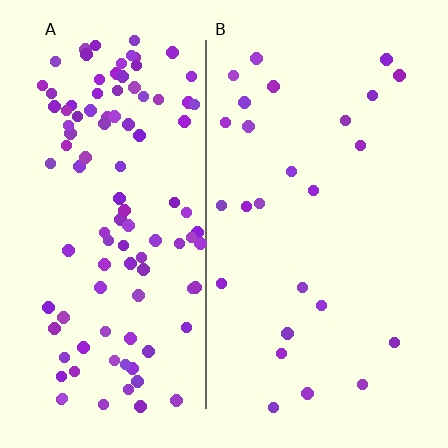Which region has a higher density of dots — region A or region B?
A (the left).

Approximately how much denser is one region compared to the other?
Approximately 4.2× — region A over region B.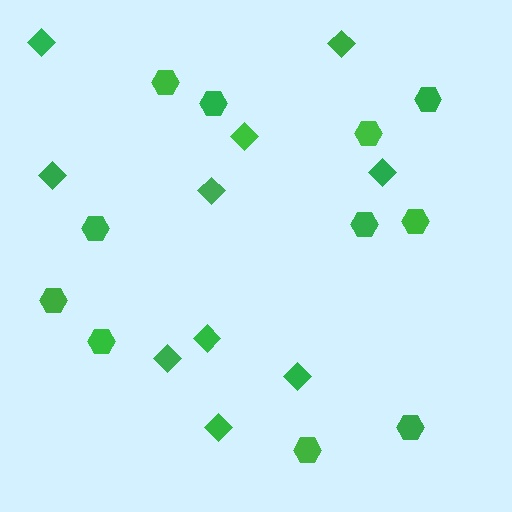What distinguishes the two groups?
There are 2 groups: one group of hexagons (11) and one group of diamonds (10).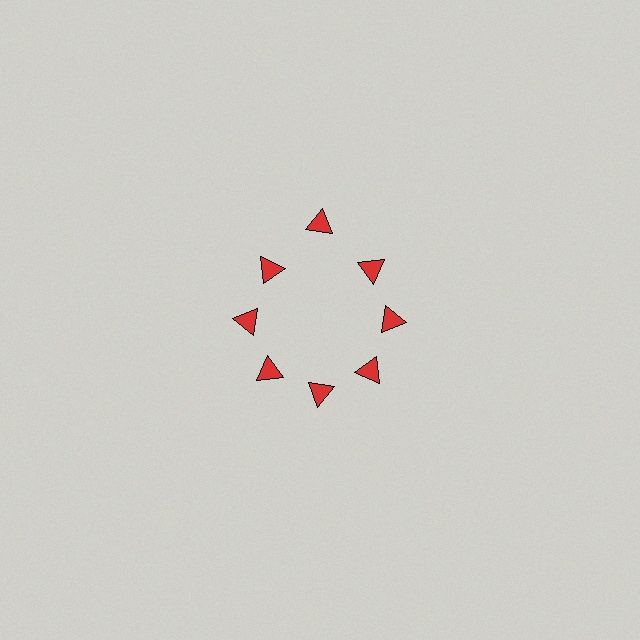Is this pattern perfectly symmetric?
No. The 8 red triangles are arranged in a ring, but one element near the 12 o'clock position is pushed outward from the center, breaking the 8-fold rotational symmetry.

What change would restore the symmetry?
The symmetry would be restored by moving it inward, back onto the ring so that all 8 triangles sit at equal angles and equal distance from the center.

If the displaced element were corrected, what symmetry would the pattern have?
It would have 8-fold rotational symmetry — the pattern would map onto itself every 45 degrees.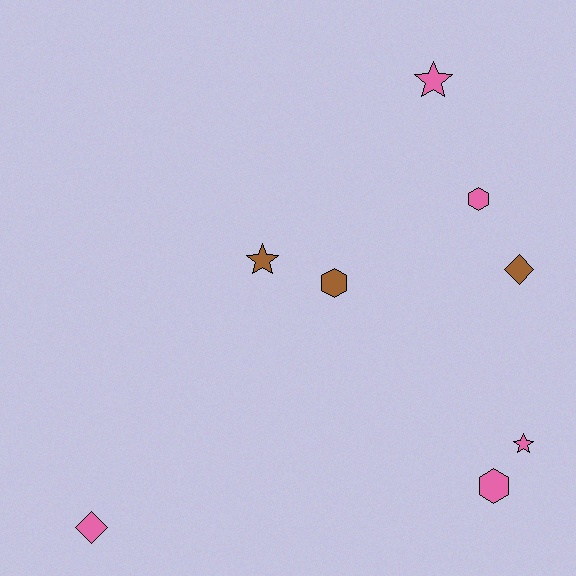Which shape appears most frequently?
Hexagon, with 3 objects.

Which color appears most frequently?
Pink, with 5 objects.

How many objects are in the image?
There are 8 objects.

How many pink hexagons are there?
There are 2 pink hexagons.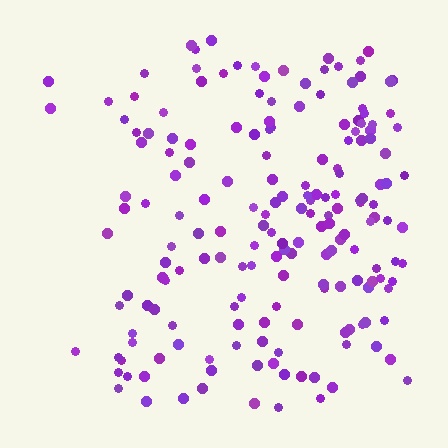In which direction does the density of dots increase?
From left to right, with the right side densest.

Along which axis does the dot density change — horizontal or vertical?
Horizontal.